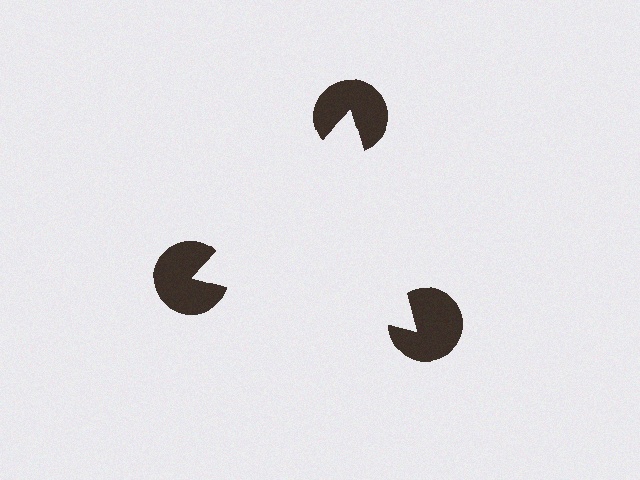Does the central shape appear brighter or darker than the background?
It typically appears slightly brighter than the background, even though no actual brightness change is drawn.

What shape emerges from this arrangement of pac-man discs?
An illusory triangle — its edges are inferred from the aligned wedge cuts in the pac-man discs, not physically drawn.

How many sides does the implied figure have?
3 sides.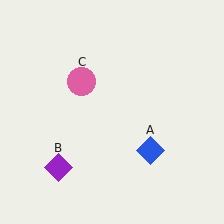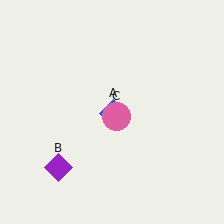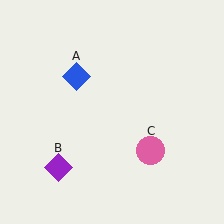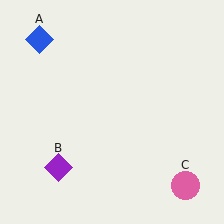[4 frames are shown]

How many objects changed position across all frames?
2 objects changed position: blue diamond (object A), pink circle (object C).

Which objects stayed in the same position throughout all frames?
Purple diamond (object B) remained stationary.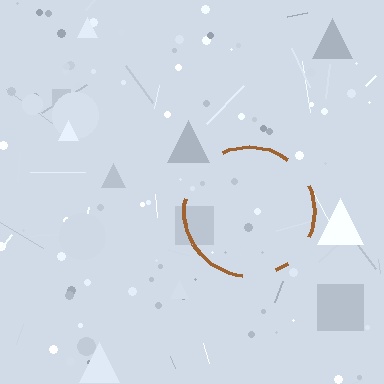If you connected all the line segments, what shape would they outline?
They would outline a circle.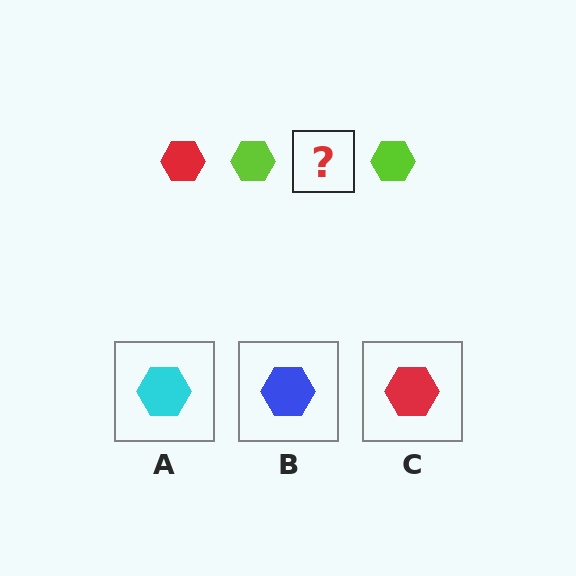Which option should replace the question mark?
Option C.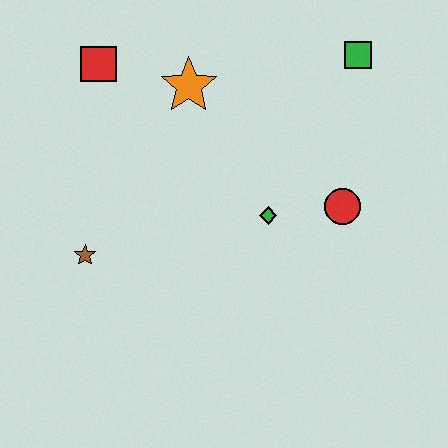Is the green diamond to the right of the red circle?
No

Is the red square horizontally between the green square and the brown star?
Yes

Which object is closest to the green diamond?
The red circle is closest to the green diamond.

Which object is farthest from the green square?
The brown star is farthest from the green square.